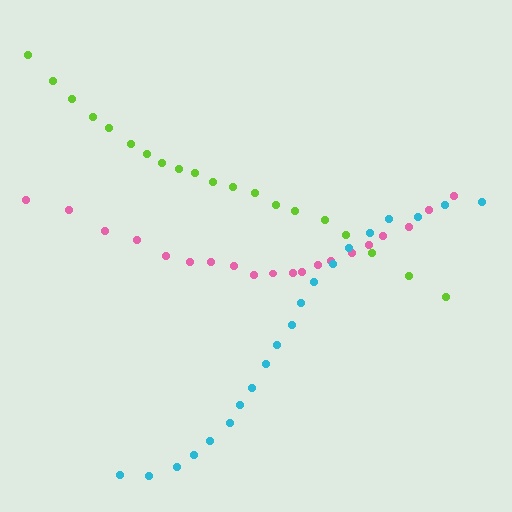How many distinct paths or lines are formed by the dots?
There are 3 distinct paths.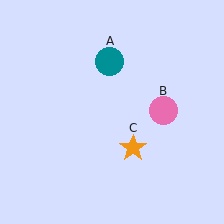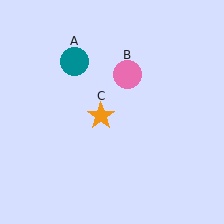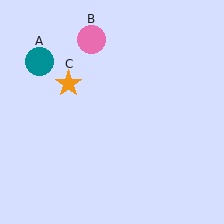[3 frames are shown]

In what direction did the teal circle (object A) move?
The teal circle (object A) moved left.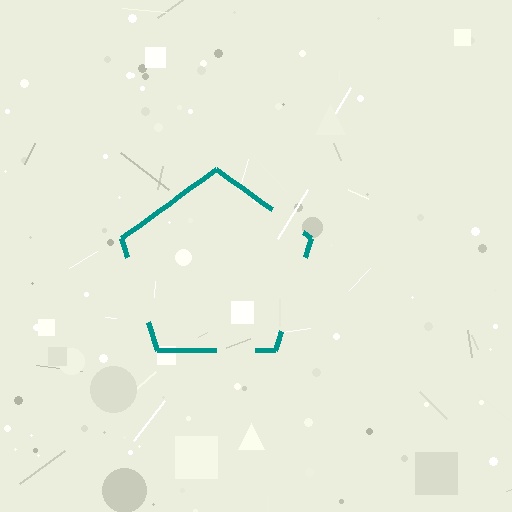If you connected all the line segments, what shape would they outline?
They would outline a pentagon.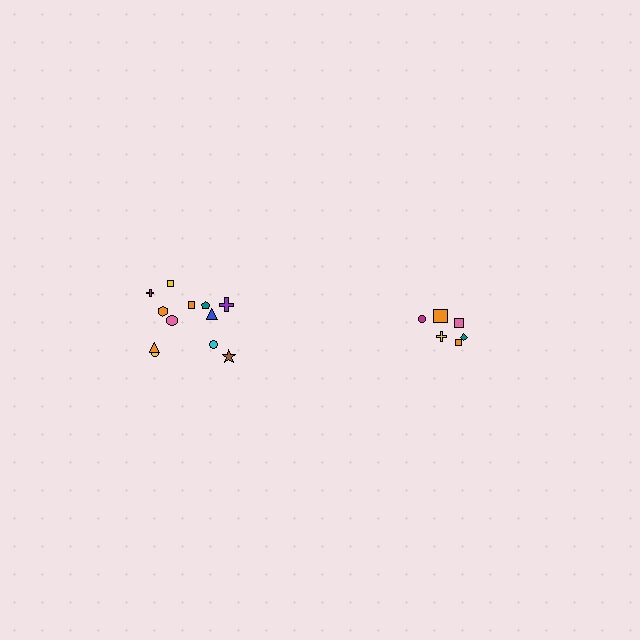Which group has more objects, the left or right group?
The left group.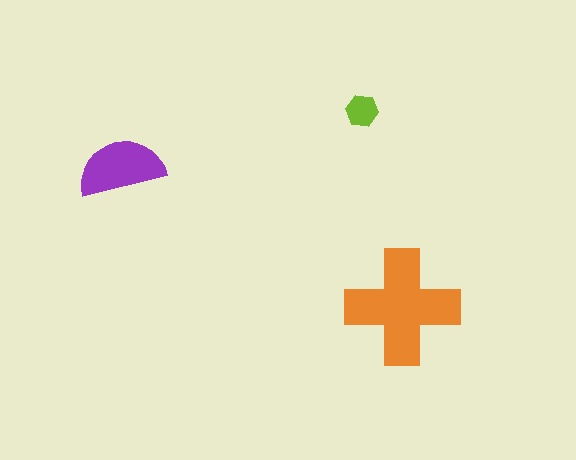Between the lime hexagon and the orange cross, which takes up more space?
The orange cross.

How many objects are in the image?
There are 3 objects in the image.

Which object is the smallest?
The lime hexagon.